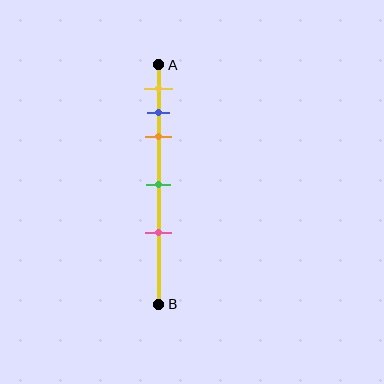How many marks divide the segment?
There are 5 marks dividing the segment.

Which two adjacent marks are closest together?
The blue and orange marks are the closest adjacent pair.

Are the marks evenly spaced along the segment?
No, the marks are not evenly spaced.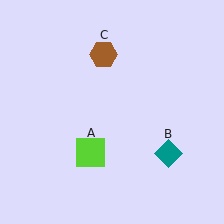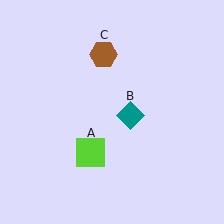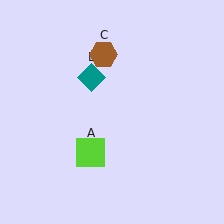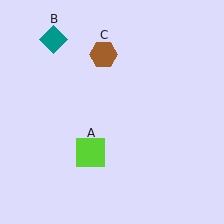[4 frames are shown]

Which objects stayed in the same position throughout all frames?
Lime square (object A) and brown hexagon (object C) remained stationary.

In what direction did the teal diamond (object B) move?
The teal diamond (object B) moved up and to the left.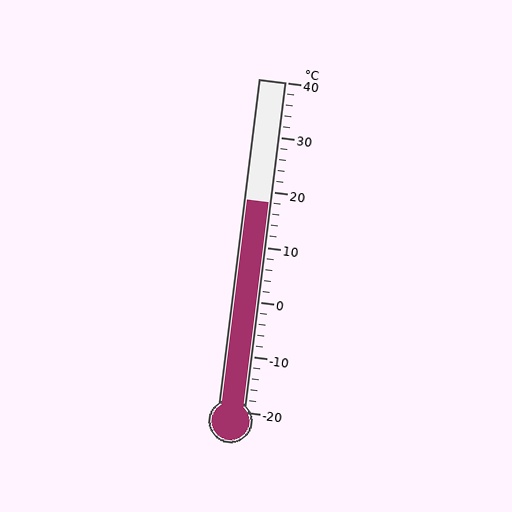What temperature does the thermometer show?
The thermometer shows approximately 18°C.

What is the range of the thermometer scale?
The thermometer scale ranges from -20°C to 40°C.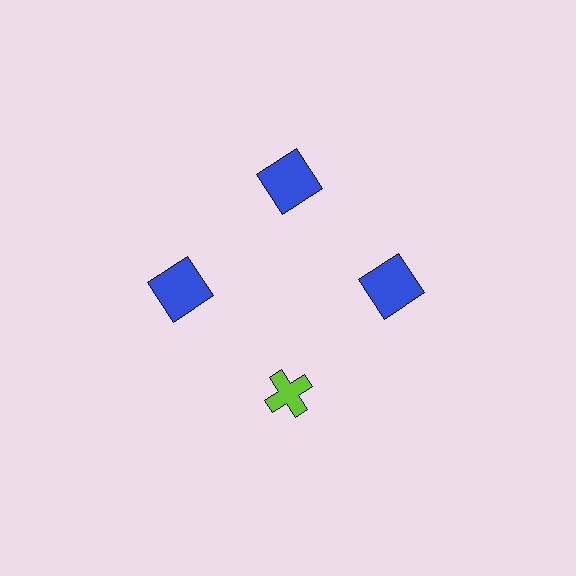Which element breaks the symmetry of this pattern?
The lime cross at roughly the 6 o'clock position breaks the symmetry. All other shapes are blue squares.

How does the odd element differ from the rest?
It differs in both color (lime instead of blue) and shape (cross instead of square).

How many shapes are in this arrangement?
There are 4 shapes arranged in a ring pattern.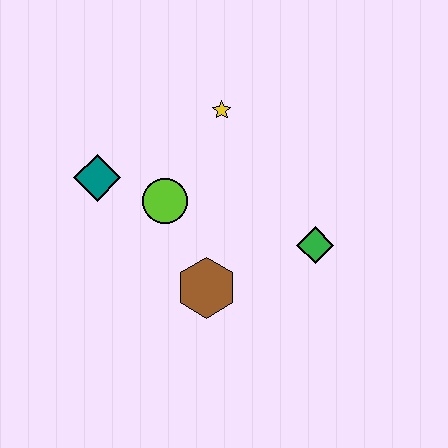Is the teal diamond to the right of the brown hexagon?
No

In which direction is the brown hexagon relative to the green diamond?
The brown hexagon is to the left of the green diamond.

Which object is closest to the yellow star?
The lime circle is closest to the yellow star.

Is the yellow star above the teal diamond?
Yes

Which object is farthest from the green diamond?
The teal diamond is farthest from the green diamond.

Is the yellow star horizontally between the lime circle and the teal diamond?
No